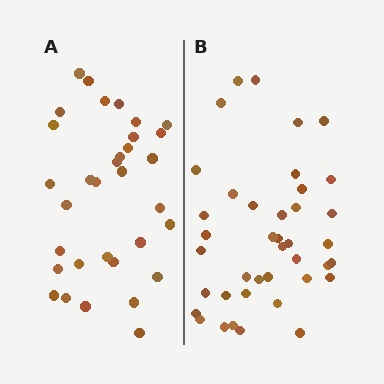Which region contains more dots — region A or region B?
Region B (the right region) has more dots.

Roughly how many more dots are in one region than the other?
Region B has roughly 8 or so more dots than region A.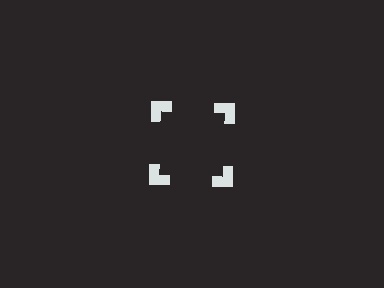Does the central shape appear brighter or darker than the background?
It typically appears slightly darker than the background, even though no actual brightness change is drawn.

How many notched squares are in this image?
There are 4 — one at each vertex of the illusory square.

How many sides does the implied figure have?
4 sides.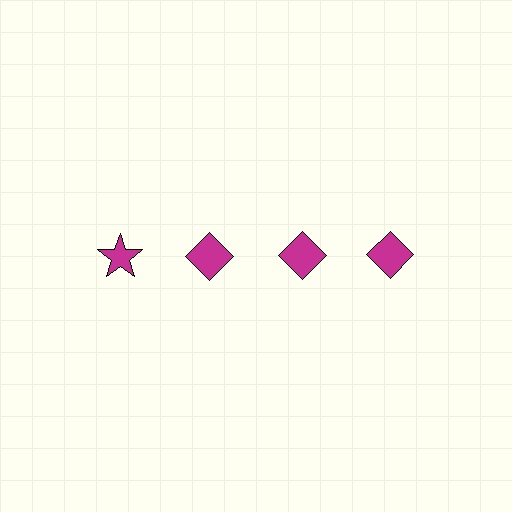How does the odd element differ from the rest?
It has a different shape: star instead of diamond.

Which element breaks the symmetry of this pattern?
The magenta star in the top row, leftmost column breaks the symmetry. All other shapes are magenta diamonds.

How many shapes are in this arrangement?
There are 4 shapes arranged in a grid pattern.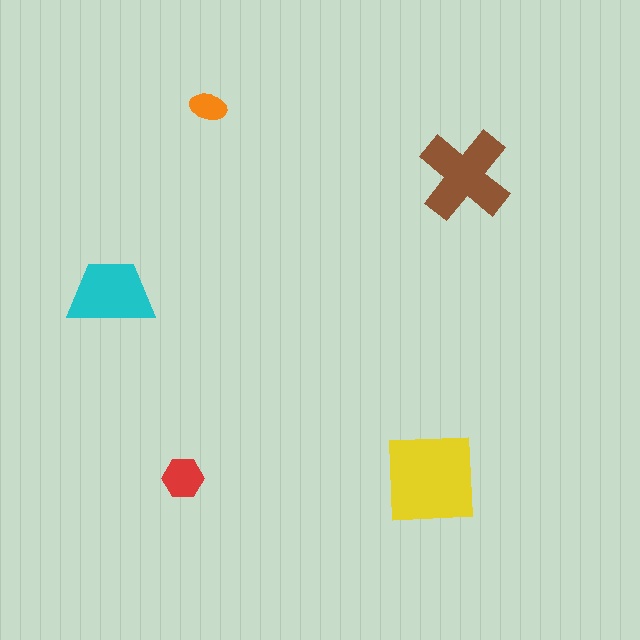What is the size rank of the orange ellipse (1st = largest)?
5th.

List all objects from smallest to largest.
The orange ellipse, the red hexagon, the cyan trapezoid, the brown cross, the yellow square.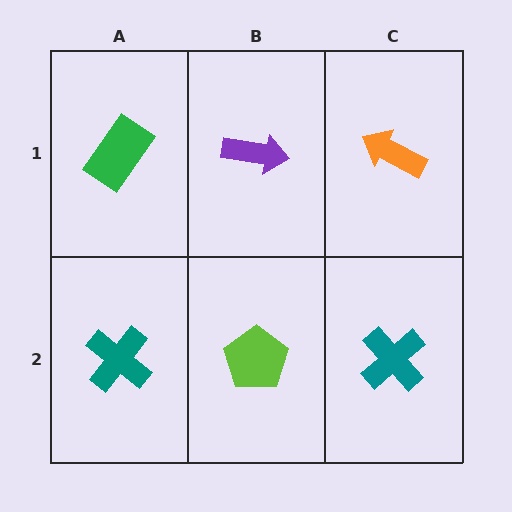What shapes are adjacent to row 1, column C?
A teal cross (row 2, column C), a purple arrow (row 1, column B).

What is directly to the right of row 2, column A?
A lime pentagon.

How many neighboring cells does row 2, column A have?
2.